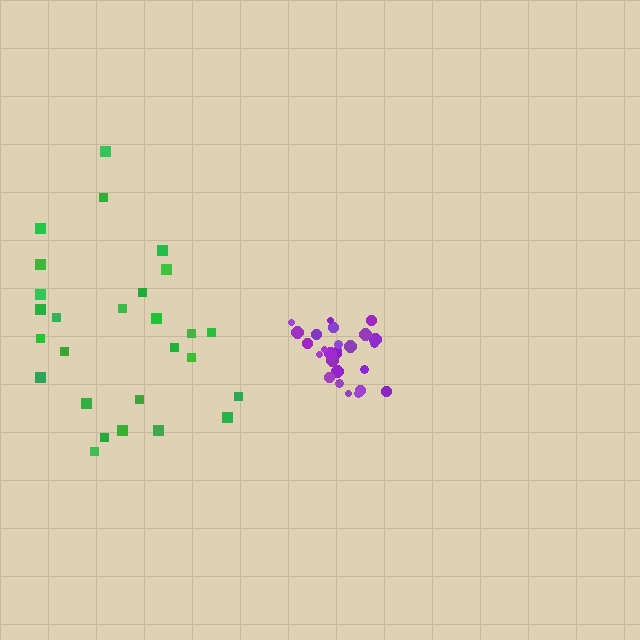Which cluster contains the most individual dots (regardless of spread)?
Green (27).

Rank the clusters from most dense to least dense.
purple, green.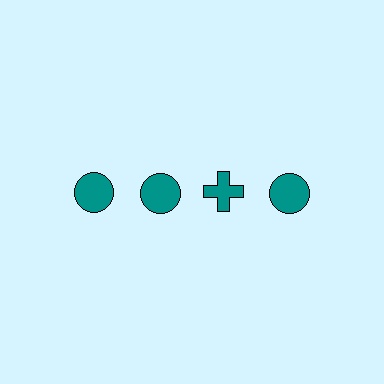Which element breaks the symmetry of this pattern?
The teal cross in the top row, center column breaks the symmetry. All other shapes are teal circles.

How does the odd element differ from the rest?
It has a different shape: cross instead of circle.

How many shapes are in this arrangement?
There are 4 shapes arranged in a grid pattern.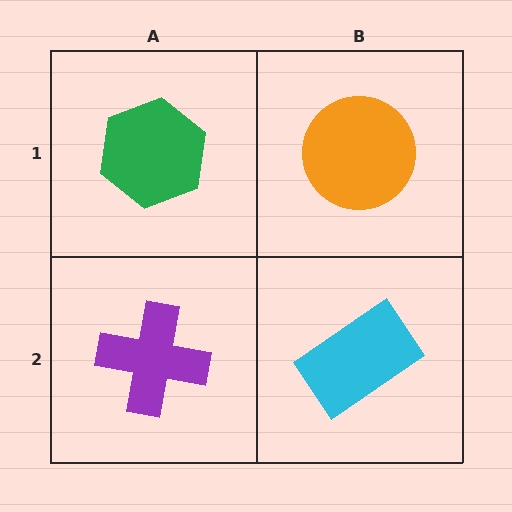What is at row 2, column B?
A cyan rectangle.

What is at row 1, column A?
A green hexagon.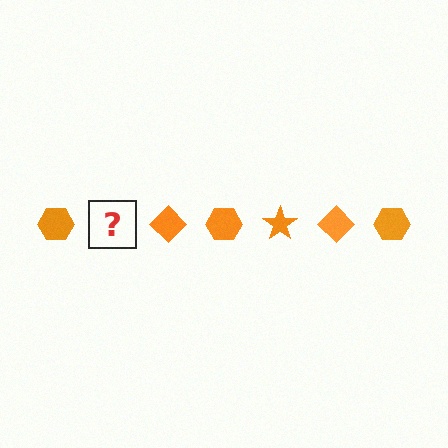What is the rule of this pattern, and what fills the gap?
The rule is that the pattern cycles through hexagon, star, diamond shapes in orange. The gap should be filled with an orange star.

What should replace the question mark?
The question mark should be replaced with an orange star.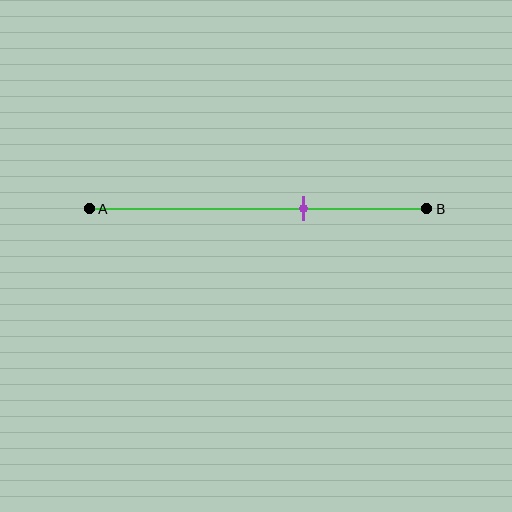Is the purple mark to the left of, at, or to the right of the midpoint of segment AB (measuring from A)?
The purple mark is to the right of the midpoint of segment AB.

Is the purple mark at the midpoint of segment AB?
No, the mark is at about 65% from A, not at the 50% midpoint.